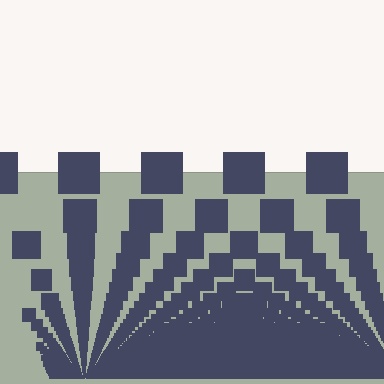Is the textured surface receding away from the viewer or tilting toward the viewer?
The surface appears to tilt toward the viewer. Texture elements get larger and sparser toward the top.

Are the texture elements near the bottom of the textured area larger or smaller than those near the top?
Smaller. The gradient is inverted — elements near the bottom are smaller and denser.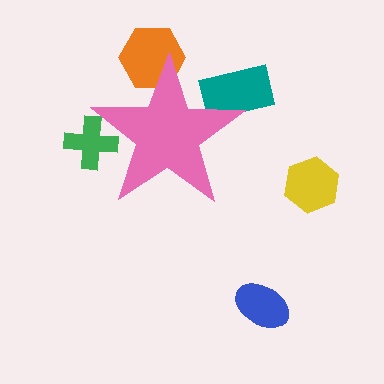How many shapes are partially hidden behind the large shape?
3 shapes are partially hidden.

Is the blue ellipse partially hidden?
No, the blue ellipse is fully visible.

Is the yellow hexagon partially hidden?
No, the yellow hexagon is fully visible.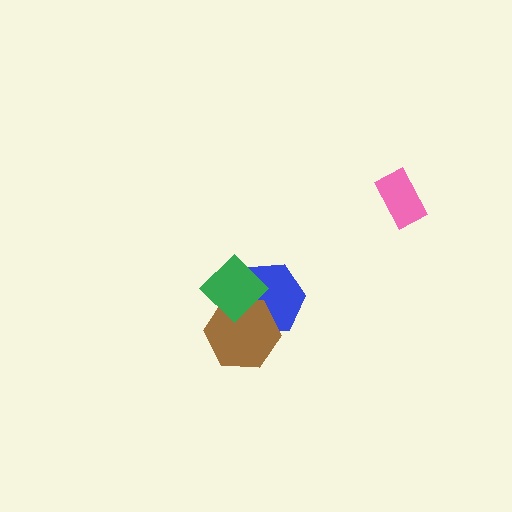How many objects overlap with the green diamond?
2 objects overlap with the green diamond.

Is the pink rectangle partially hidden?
No, no other shape covers it.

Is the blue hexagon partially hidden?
Yes, it is partially covered by another shape.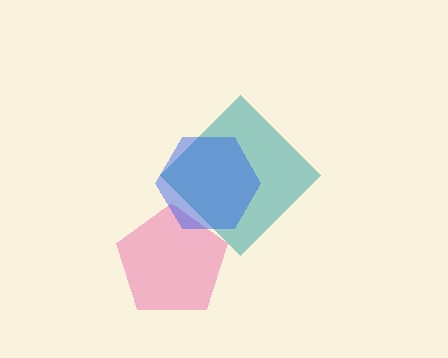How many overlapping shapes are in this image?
There are 3 overlapping shapes in the image.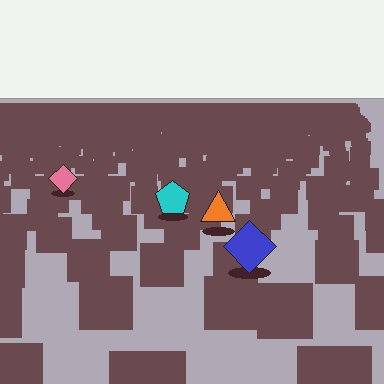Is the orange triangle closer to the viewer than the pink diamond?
Yes. The orange triangle is closer — you can tell from the texture gradient: the ground texture is coarser near it.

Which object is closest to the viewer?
The blue diamond is closest. The texture marks near it are larger and more spread out.